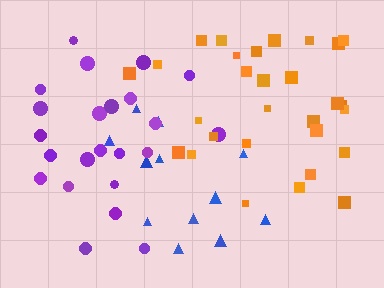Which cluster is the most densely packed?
Orange.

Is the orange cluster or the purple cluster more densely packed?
Orange.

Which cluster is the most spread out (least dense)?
Blue.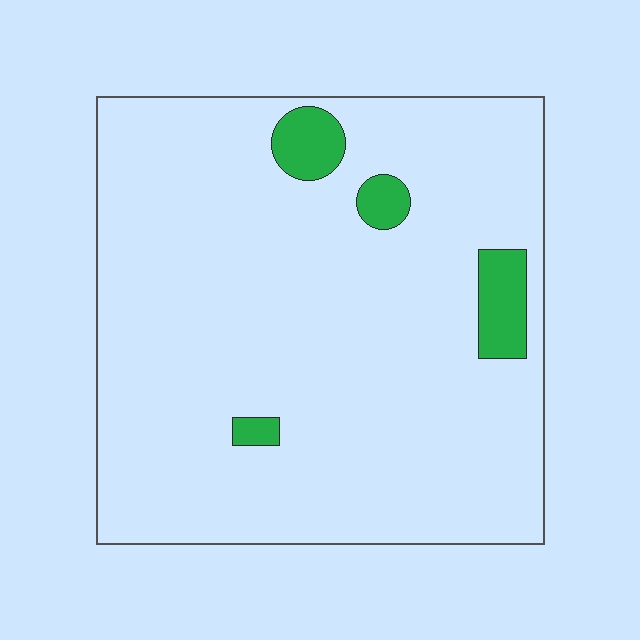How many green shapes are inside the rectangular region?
4.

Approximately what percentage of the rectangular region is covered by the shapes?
Approximately 5%.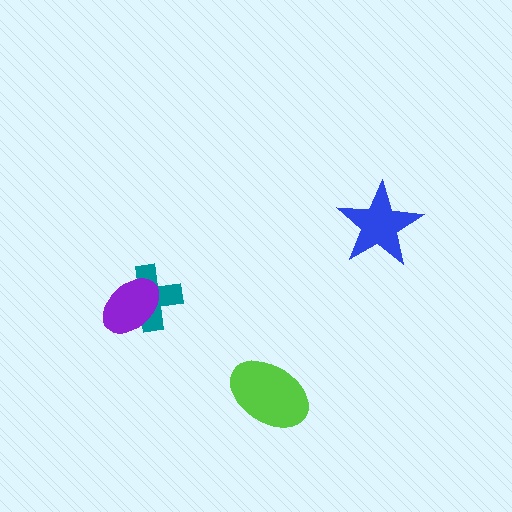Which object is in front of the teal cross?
The purple ellipse is in front of the teal cross.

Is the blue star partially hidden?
No, no other shape covers it.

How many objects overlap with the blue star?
0 objects overlap with the blue star.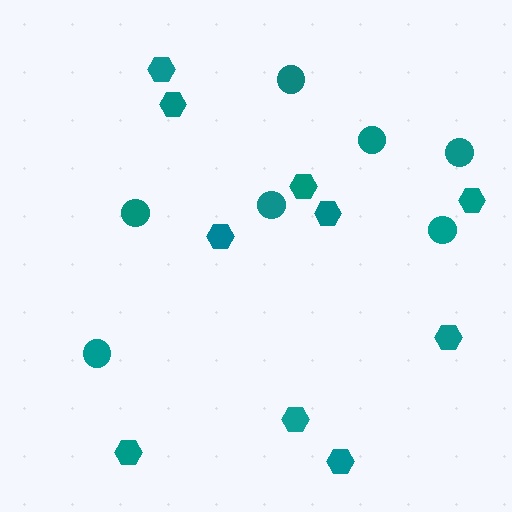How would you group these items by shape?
There are 2 groups: one group of circles (7) and one group of hexagons (10).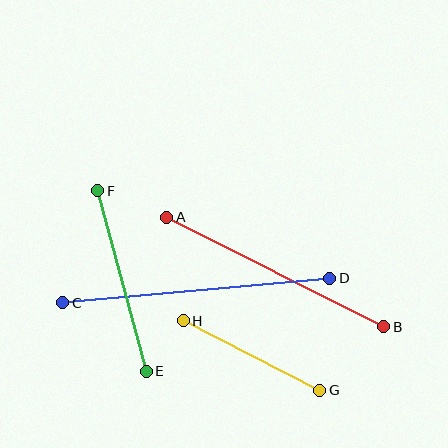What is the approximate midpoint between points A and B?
The midpoint is at approximately (275, 272) pixels.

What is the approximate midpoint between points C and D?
The midpoint is at approximately (196, 290) pixels.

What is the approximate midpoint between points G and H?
The midpoint is at approximately (251, 355) pixels.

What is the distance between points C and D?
The distance is approximately 268 pixels.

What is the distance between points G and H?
The distance is approximately 153 pixels.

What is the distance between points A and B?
The distance is approximately 243 pixels.